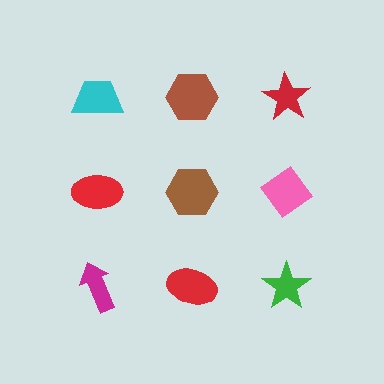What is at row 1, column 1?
A cyan trapezoid.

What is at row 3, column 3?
A green star.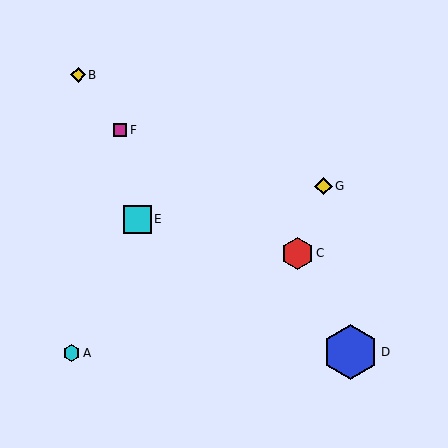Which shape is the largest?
The blue hexagon (labeled D) is the largest.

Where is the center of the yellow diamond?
The center of the yellow diamond is at (78, 75).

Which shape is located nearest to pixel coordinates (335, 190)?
The yellow diamond (labeled G) at (324, 186) is nearest to that location.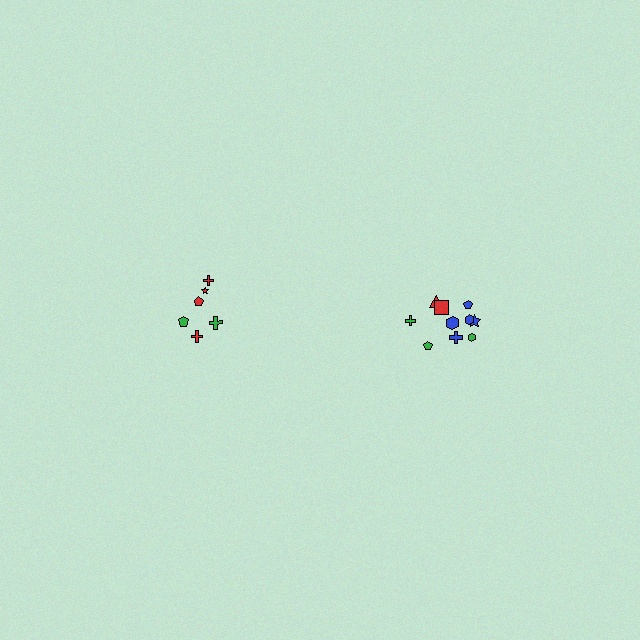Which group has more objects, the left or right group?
The right group.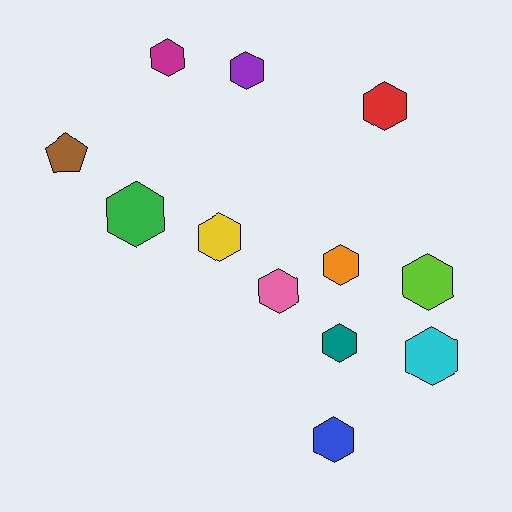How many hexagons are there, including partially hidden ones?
There are 11 hexagons.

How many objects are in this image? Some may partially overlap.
There are 12 objects.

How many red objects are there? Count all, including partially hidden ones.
There is 1 red object.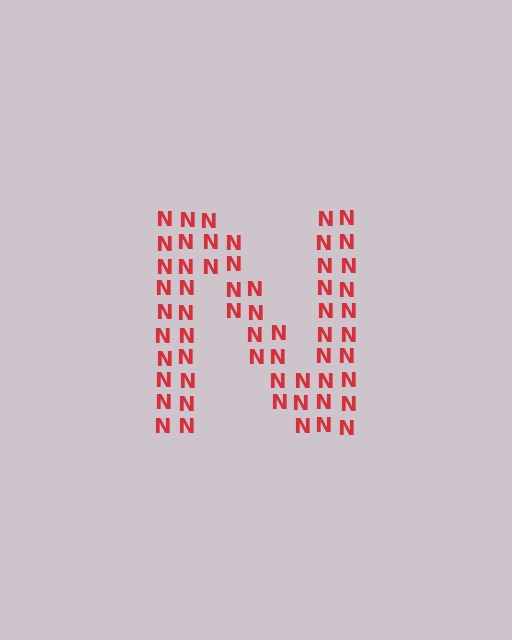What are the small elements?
The small elements are letter N's.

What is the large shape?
The large shape is the letter N.